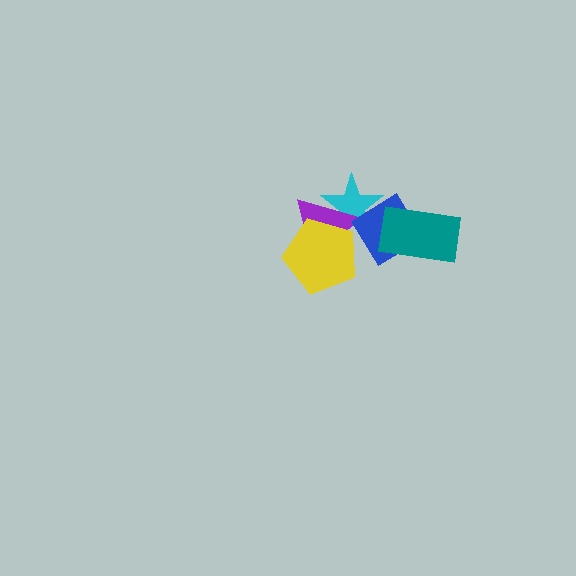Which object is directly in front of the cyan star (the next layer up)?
The purple triangle is directly in front of the cyan star.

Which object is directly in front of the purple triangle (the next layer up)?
The blue diamond is directly in front of the purple triangle.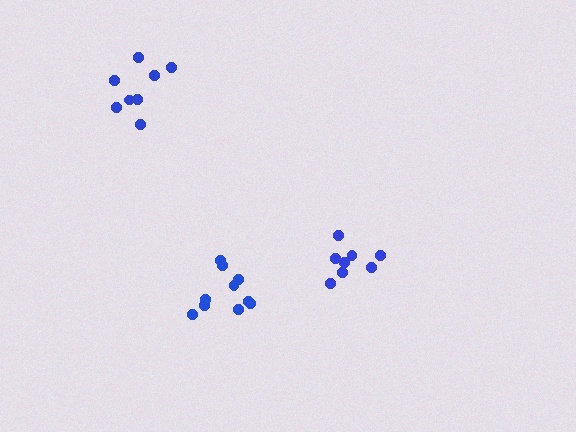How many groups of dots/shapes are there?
There are 3 groups.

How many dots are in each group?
Group 1: 10 dots, Group 2: 8 dots, Group 3: 8 dots (26 total).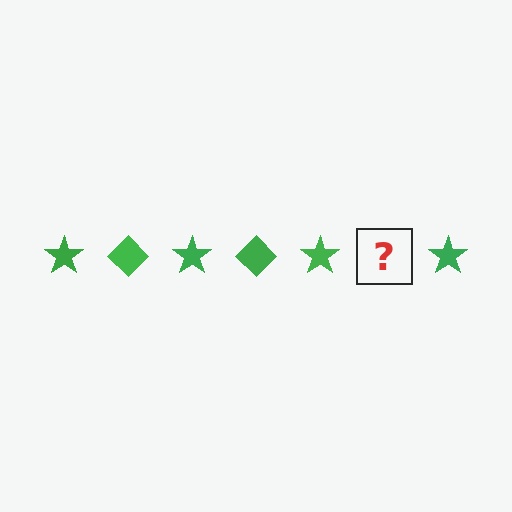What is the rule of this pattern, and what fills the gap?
The rule is that the pattern cycles through star, diamond shapes in green. The gap should be filled with a green diamond.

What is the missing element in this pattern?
The missing element is a green diamond.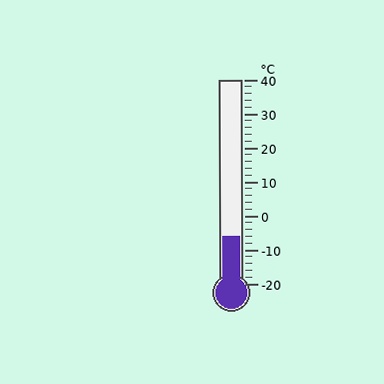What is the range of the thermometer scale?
The thermometer scale ranges from -20°C to 40°C.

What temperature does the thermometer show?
The thermometer shows approximately -6°C.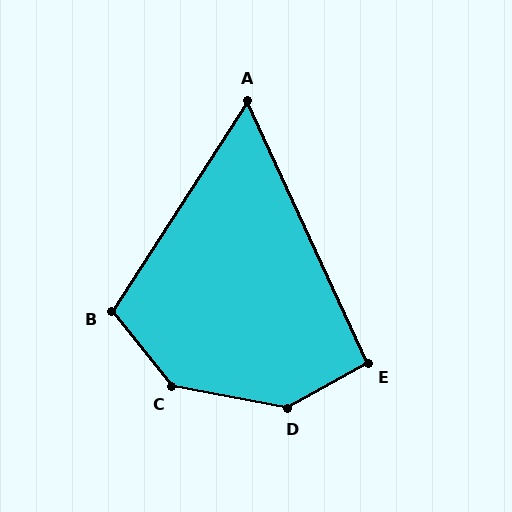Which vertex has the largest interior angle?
D, at approximately 140 degrees.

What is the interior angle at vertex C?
Approximately 140 degrees (obtuse).